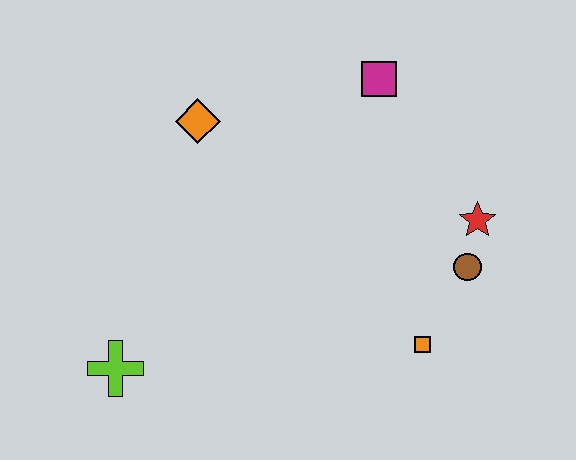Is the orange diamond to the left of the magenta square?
Yes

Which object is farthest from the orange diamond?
The orange square is farthest from the orange diamond.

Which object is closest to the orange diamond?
The magenta square is closest to the orange diamond.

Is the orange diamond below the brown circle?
No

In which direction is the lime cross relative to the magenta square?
The lime cross is below the magenta square.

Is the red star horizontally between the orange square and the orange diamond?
No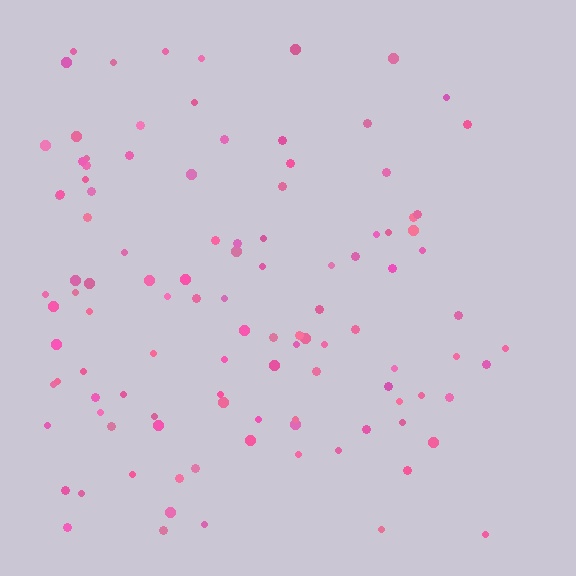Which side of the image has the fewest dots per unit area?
The right.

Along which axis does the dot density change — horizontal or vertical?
Horizontal.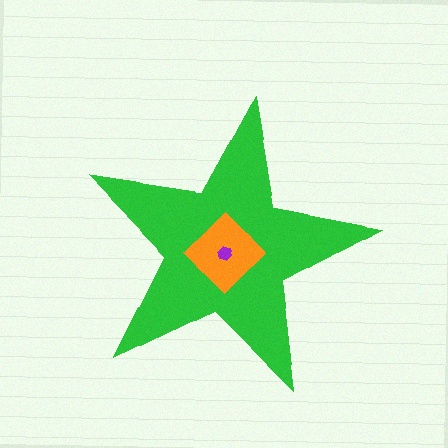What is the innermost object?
The purple hexagon.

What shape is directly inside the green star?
The orange diamond.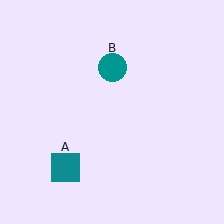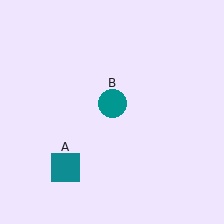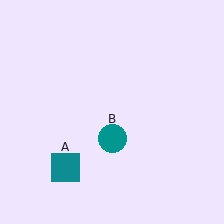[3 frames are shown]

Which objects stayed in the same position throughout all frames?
Teal square (object A) remained stationary.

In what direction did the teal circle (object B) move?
The teal circle (object B) moved down.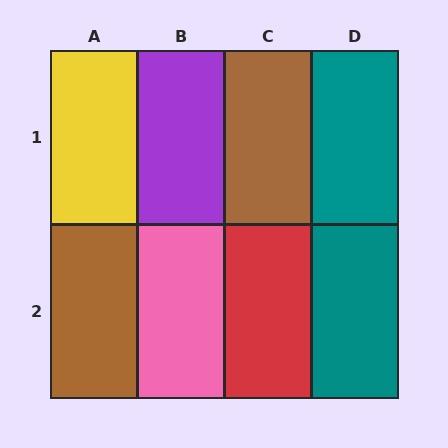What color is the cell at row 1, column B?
Purple.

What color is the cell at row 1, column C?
Brown.